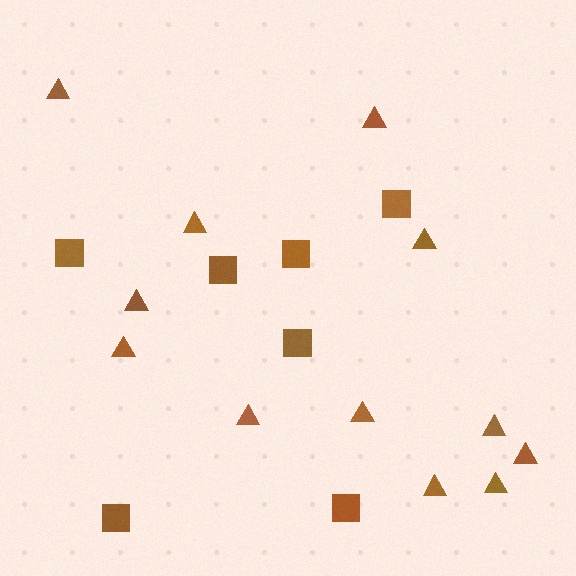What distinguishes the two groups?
There are 2 groups: one group of squares (7) and one group of triangles (12).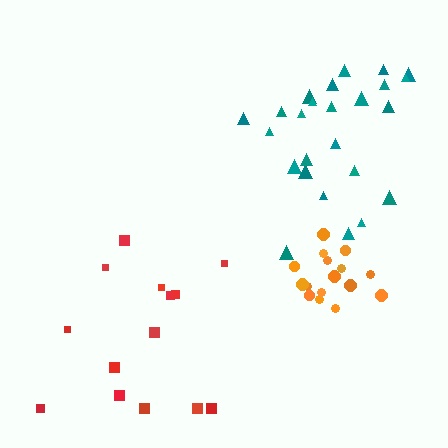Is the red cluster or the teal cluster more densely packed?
Teal.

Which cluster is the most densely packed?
Orange.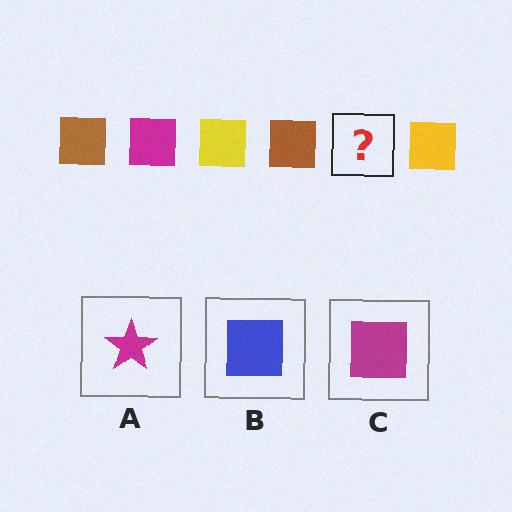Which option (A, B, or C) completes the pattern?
C.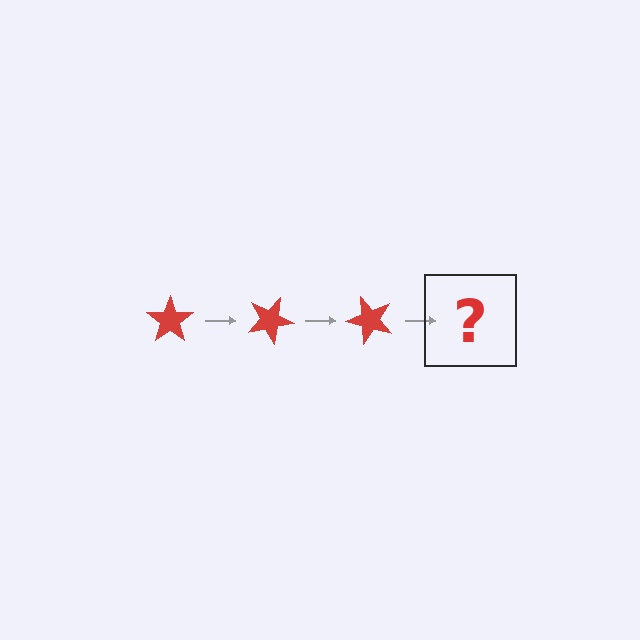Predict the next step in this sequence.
The next step is a red star rotated 75 degrees.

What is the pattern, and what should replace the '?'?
The pattern is that the star rotates 25 degrees each step. The '?' should be a red star rotated 75 degrees.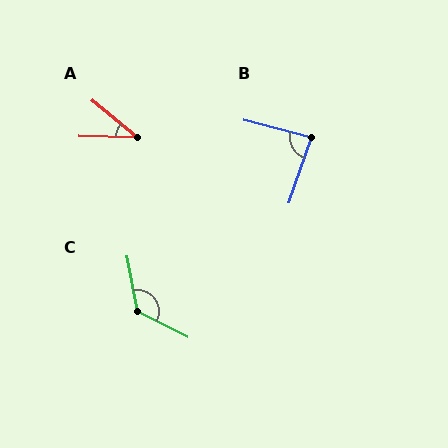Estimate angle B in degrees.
Approximately 86 degrees.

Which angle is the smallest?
A, at approximately 38 degrees.